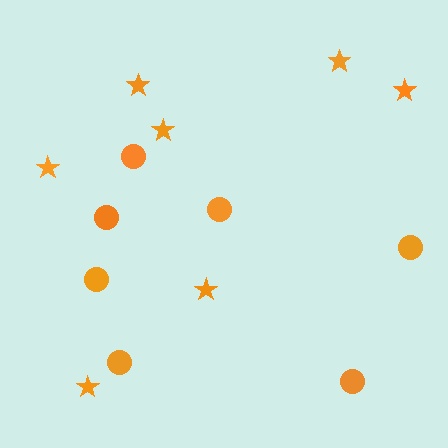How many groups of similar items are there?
There are 2 groups: one group of circles (7) and one group of stars (7).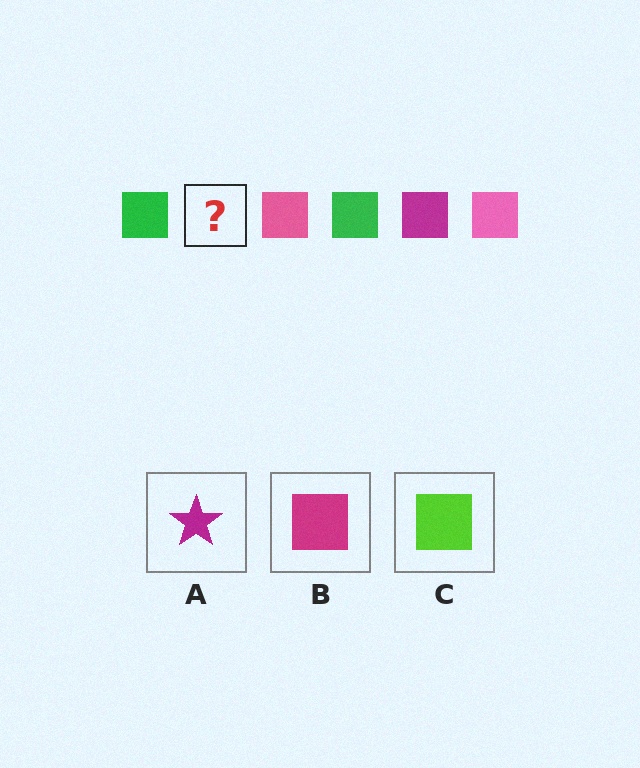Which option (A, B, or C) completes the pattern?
B.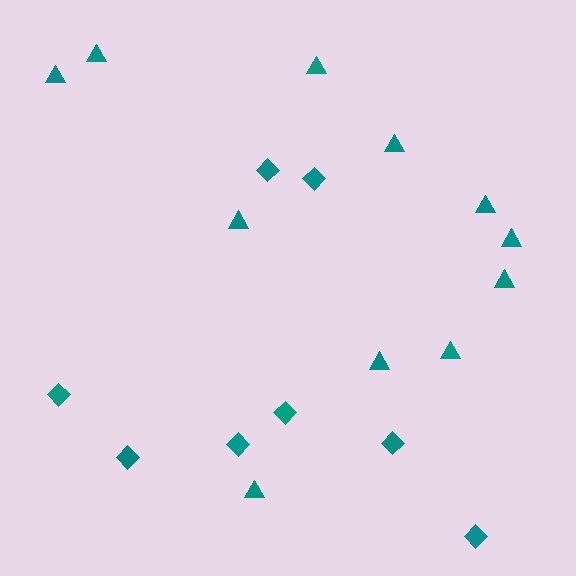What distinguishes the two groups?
There are 2 groups: one group of triangles (11) and one group of diamonds (8).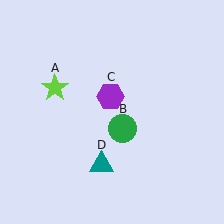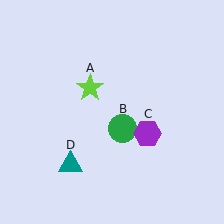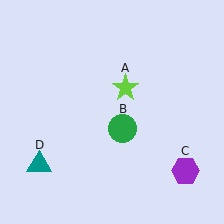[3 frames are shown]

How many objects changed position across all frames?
3 objects changed position: lime star (object A), purple hexagon (object C), teal triangle (object D).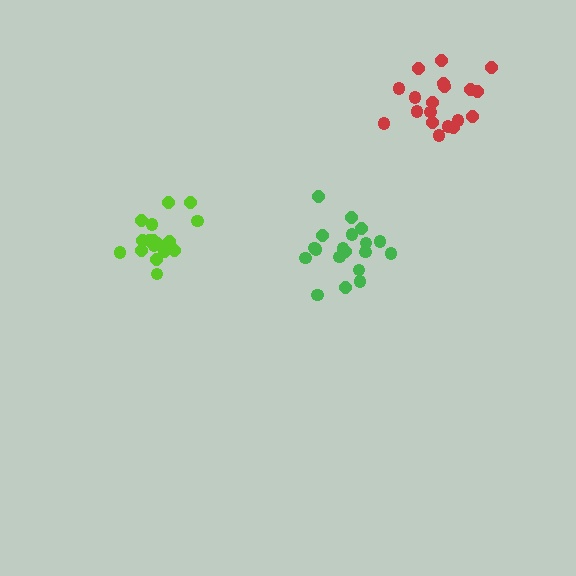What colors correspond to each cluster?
The clusters are colored: green, red, lime.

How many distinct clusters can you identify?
There are 3 distinct clusters.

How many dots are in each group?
Group 1: 19 dots, Group 2: 19 dots, Group 3: 17 dots (55 total).